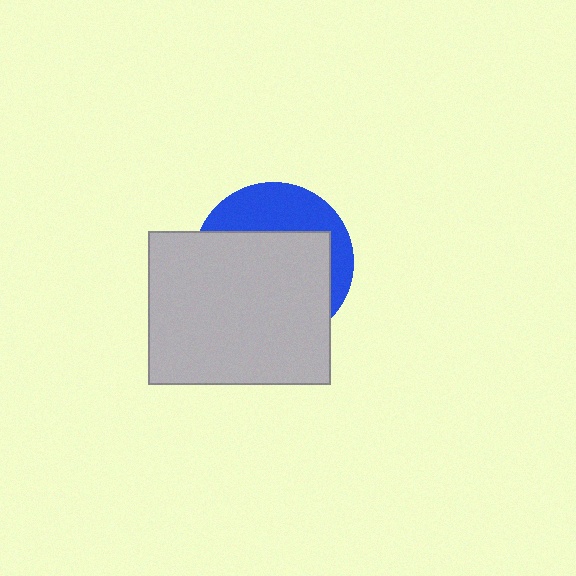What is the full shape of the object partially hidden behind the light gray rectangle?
The partially hidden object is a blue circle.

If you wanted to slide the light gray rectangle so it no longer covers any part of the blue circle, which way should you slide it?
Slide it down — that is the most direct way to separate the two shapes.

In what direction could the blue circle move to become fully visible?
The blue circle could move up. That would shift it out from behind the light gray rectangle entirely.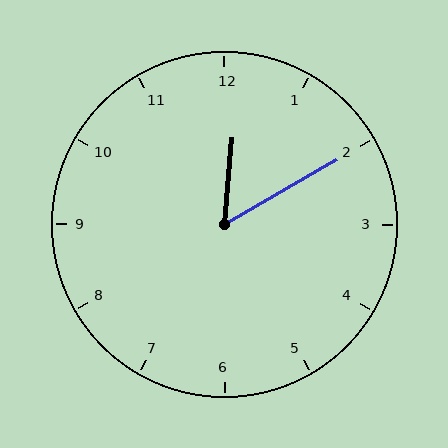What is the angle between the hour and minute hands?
Approximately 55 degrees.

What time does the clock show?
12:10.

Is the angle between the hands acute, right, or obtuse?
It is acute.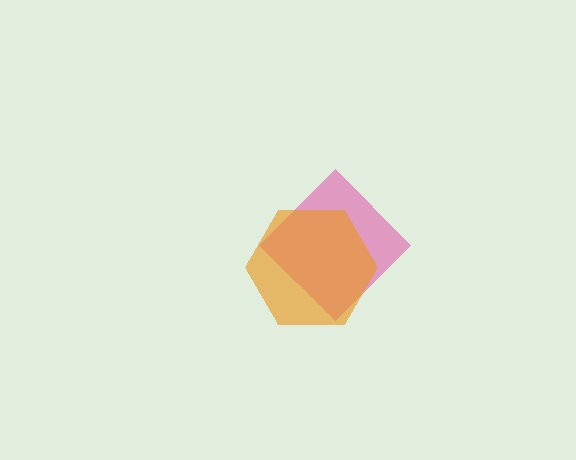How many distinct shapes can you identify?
There are 2 distinct shapes: a pink diamond, an orange hexagon.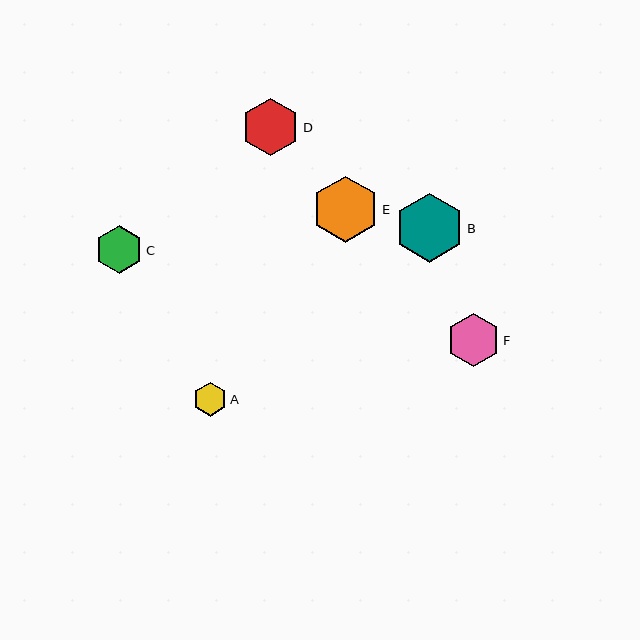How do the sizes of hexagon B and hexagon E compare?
Hexagon B and hexagon E are approximately the same size.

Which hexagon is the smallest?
Hexagon A is the smallest with a size of approximately 34 pixels.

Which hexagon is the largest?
Hexagon B is the largest with a size of approximately 69 pixels.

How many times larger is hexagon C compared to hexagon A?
Hexagon C is approximately 1.4 times the size of hexagon A.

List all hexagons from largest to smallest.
From largest to smallest: B, E, D, F, C, A.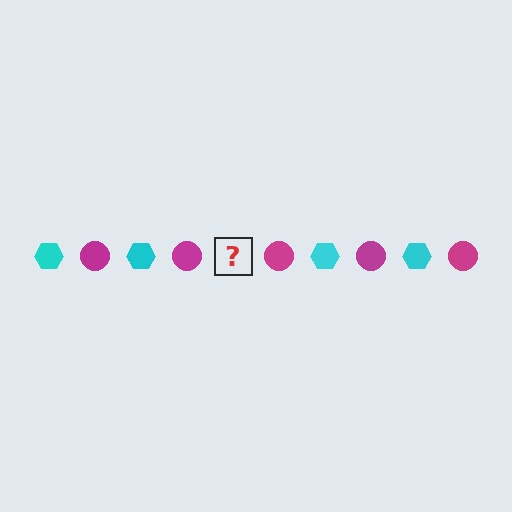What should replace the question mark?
The question mark should be replaced with a cyan hexagon.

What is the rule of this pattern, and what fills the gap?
The rule is that the pattern alternates between cyan hexagon and magenta circle. The gap should be filled with a cyan hexagon.